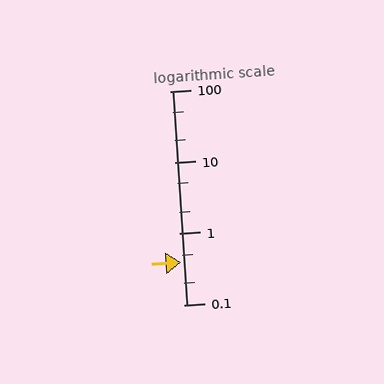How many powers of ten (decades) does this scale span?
The scale spans 3 decades, from 0.1 to 100.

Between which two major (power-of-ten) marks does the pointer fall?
The pointer is between 0.1 and 1.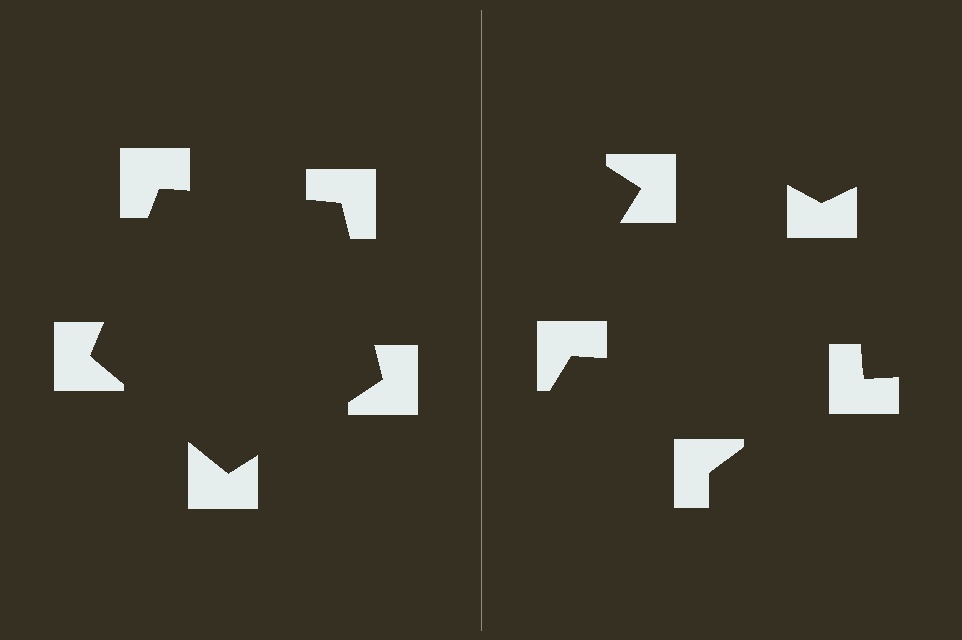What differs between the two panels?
The notched squares are positioned identically on both sides; only the wedge orientations differ. On the left they align to a pentagon; on the right they are misaligned.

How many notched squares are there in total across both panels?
10 — 5 on each side.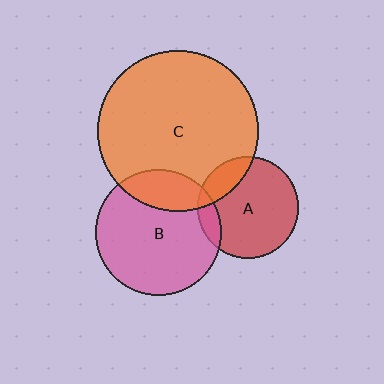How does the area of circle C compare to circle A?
Approximately 2.5 times.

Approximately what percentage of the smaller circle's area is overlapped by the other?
Approximately 20%.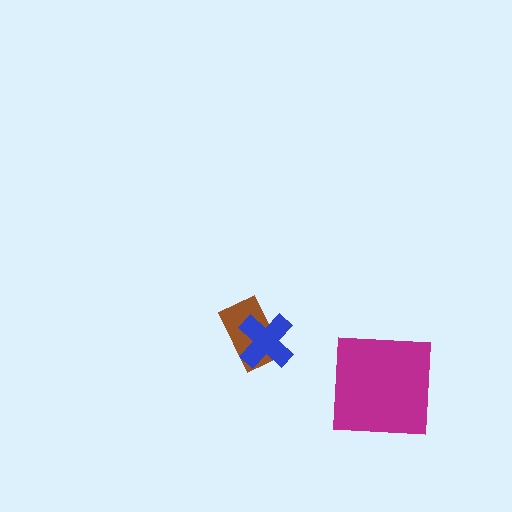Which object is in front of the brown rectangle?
The blue cross is in front of the brown rectangle.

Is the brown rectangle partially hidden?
Yes, it is partially covered by another shape.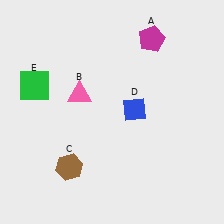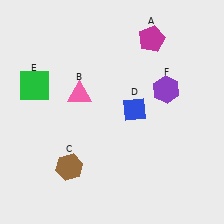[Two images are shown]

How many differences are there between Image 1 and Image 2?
There is 1 difference between the two images.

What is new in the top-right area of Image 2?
A purple hexagon (F) was added in the top-right area of Image 2.